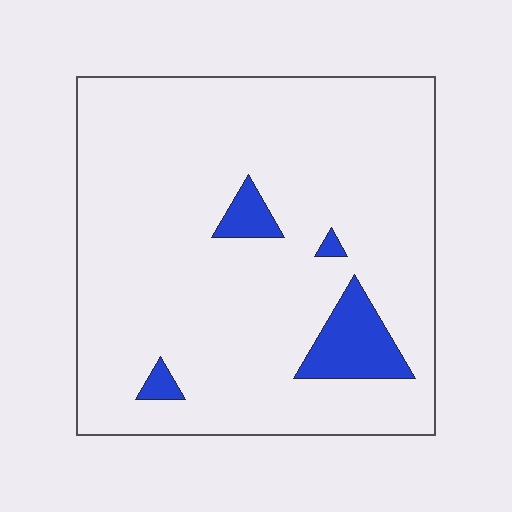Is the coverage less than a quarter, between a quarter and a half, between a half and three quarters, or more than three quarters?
Less than a quarter.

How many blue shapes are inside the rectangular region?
4.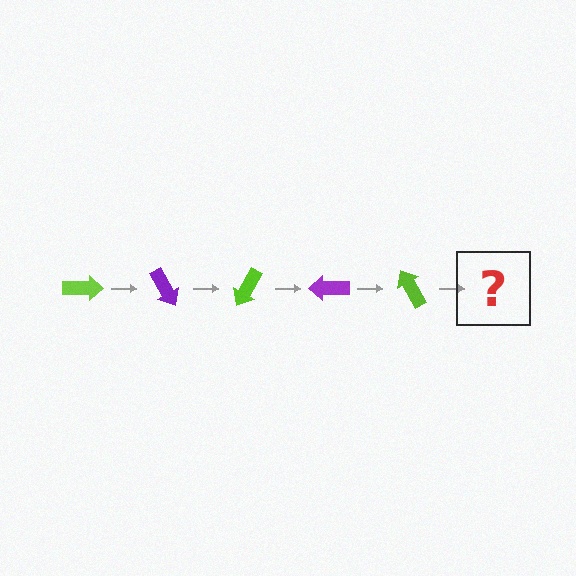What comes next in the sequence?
The next element should be a purple arrow, rotated 300 degrees from the start.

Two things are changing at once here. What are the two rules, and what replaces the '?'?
The two rules are that it rotates 60 degrees each step and the color cycles through lime and purple. The '?' should be a purple arrow, rotated 300 degrees from the start.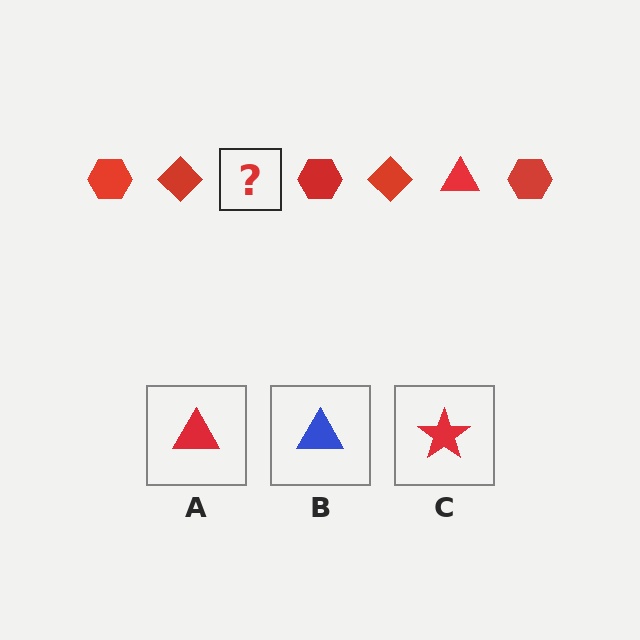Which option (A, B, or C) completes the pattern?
A.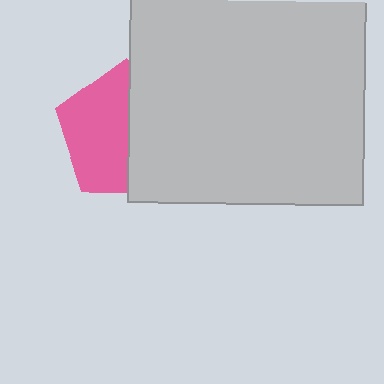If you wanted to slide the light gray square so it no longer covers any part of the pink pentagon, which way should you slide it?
Slide it right — that is the most direct way to separate the two shapes.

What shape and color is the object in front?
The object in front is a light gray square.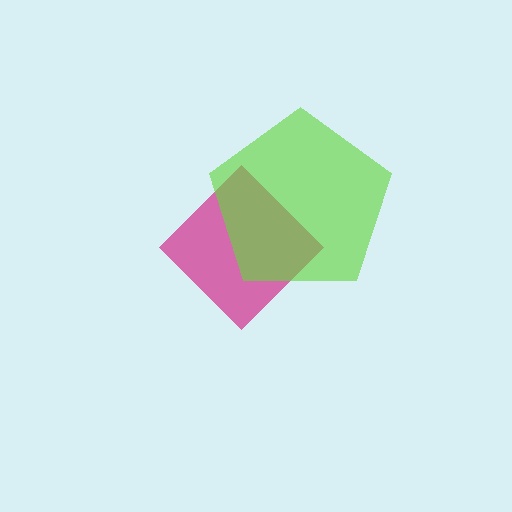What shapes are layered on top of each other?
The layered shapes are: a magenta diamond, a lime pentagon.